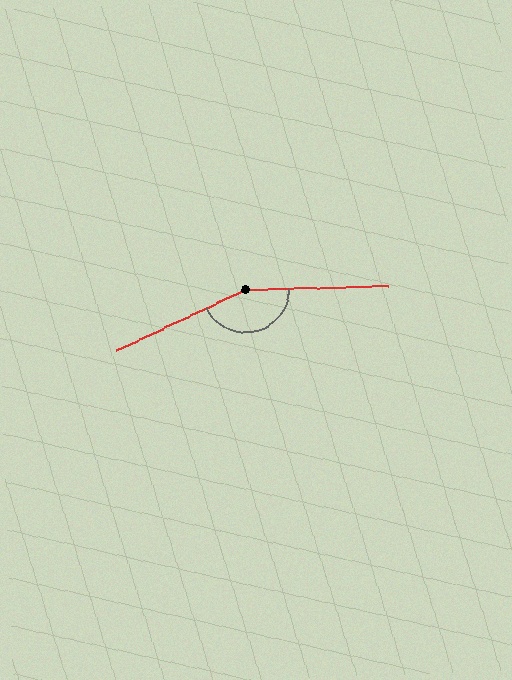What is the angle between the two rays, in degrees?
Approximately 156 degrees.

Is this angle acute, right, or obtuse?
It is obtuse.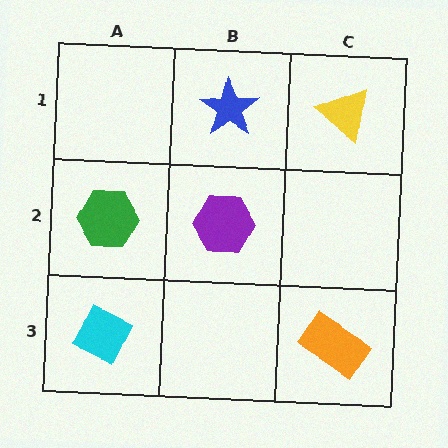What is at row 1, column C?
A yellow triangle.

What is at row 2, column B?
A purple hexagon.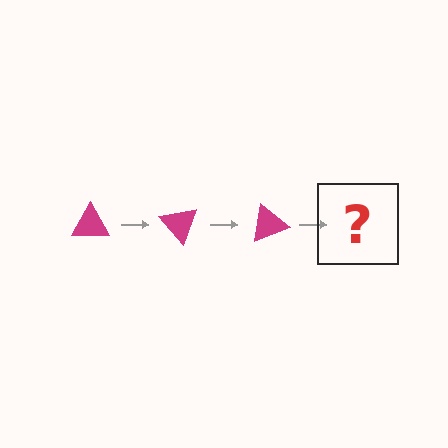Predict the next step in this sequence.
The next step is a magenta triangle rotated 150 degrees.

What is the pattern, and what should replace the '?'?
The pattern is that the triangle rotates 50 degrees each step. The '?' should be a magenta triangle rotated 150 degrees.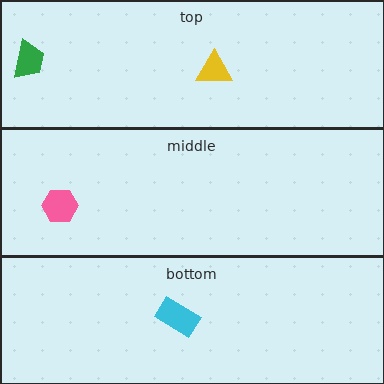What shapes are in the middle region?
The pink hexagon.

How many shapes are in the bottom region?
1.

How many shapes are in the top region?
2.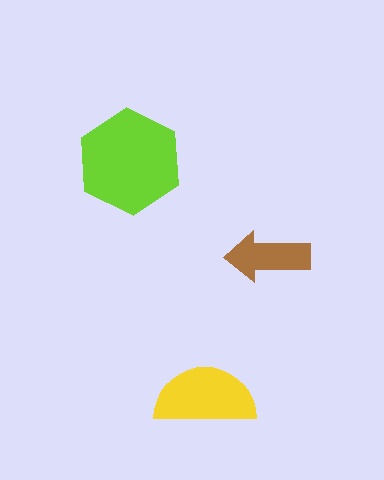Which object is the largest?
The lime hexagon.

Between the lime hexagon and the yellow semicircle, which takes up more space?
The lime hexagon.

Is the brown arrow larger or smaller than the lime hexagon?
Smaller.